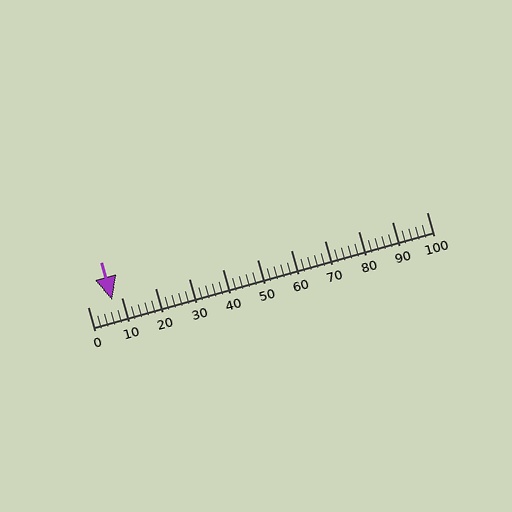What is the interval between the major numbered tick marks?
The major tick marks are spaced 10 units apart.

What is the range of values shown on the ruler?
The ruler shows values from 0 to 100.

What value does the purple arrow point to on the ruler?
The purple arrow points to approximately 7.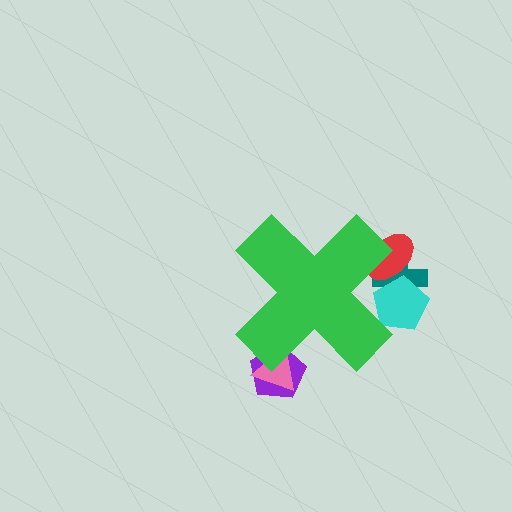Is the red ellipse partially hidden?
Yes, the red ellipse is partially hidden behind the green cross.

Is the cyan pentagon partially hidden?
Yes, the cyan pentagon is partially hidden behind the green cross.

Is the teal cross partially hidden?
Yes, the teal cross is partially hidden behind the green cross.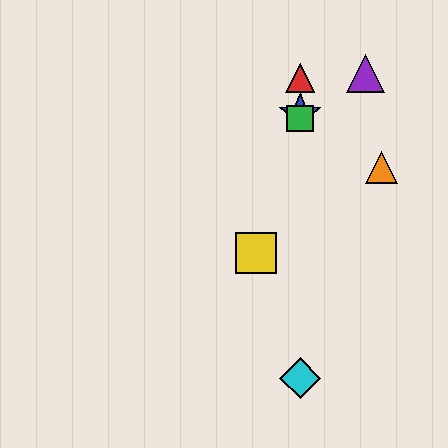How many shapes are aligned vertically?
4 shapes (the red triangle, the blue star, the green square, the cyan diamond) are aligned vertically.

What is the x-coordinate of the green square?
The green square is at x≈300.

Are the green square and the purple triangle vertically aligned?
No, the green square is at x≈300 and the purple triangle is at x≈366.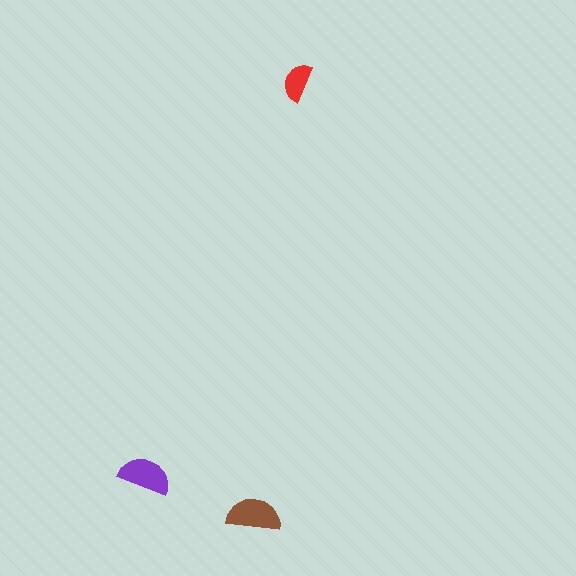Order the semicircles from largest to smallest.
the brown one, the purple one, the red one.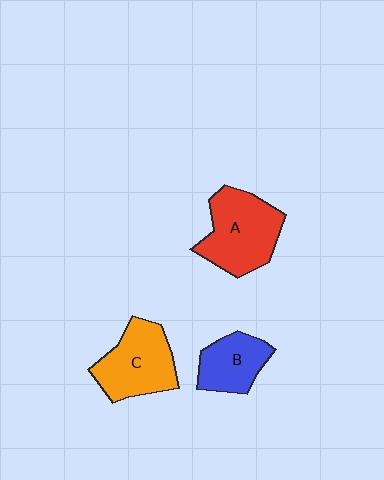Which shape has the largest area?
Shape A (red).